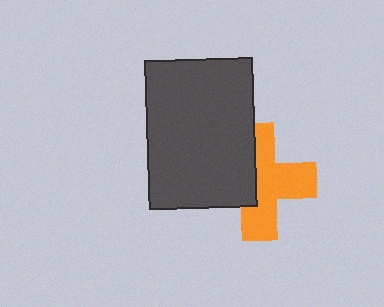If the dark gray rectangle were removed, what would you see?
You would see the complete orange cross.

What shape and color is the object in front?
The object in front is a dark gray rectangle.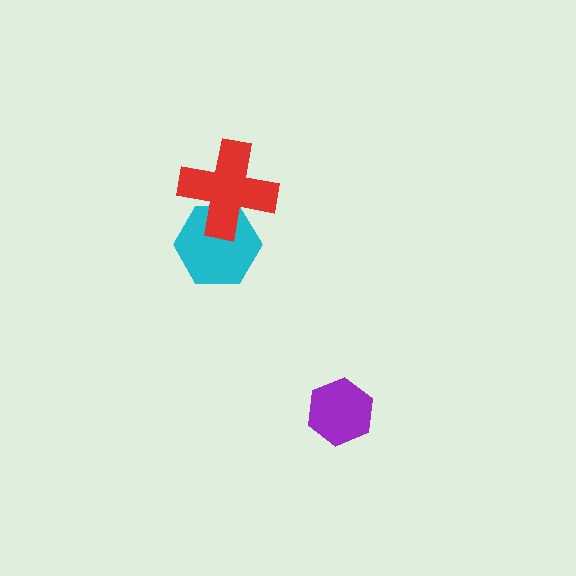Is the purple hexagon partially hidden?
No, no other shape covers it.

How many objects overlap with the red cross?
1 object overlaps with the red cross.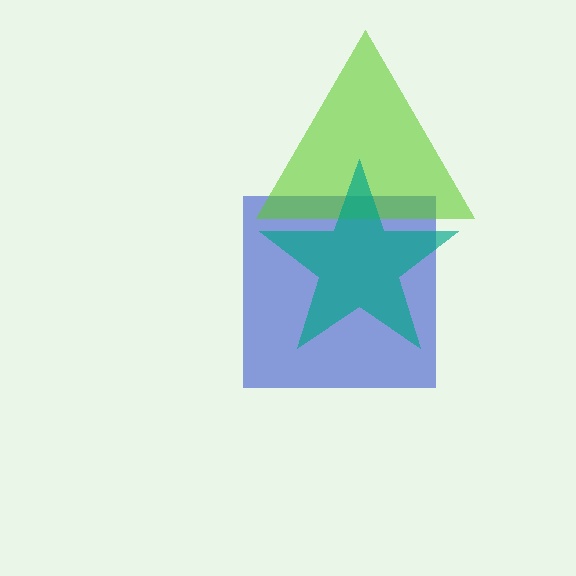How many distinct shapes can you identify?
There are 3 distinct shapes: a blue square, a lime triangle, a teal star.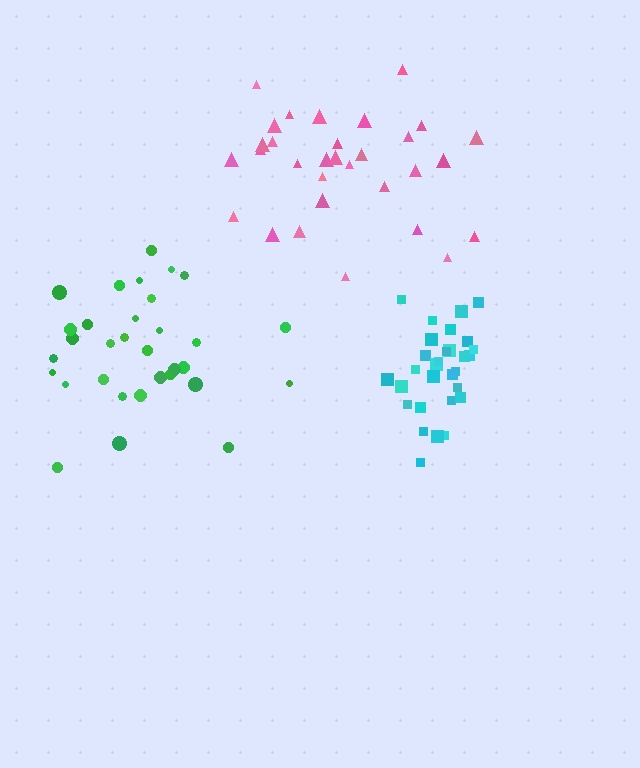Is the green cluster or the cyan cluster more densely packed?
Cyan.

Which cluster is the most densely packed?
Cyan.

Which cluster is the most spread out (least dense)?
Pink.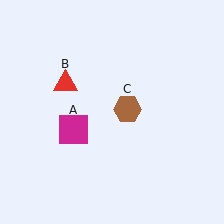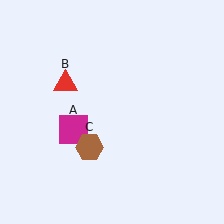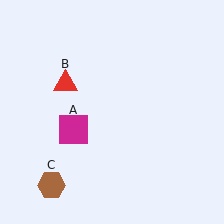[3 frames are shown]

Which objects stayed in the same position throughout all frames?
Magenta square (object A) and red triangle (object B) remained stationary.